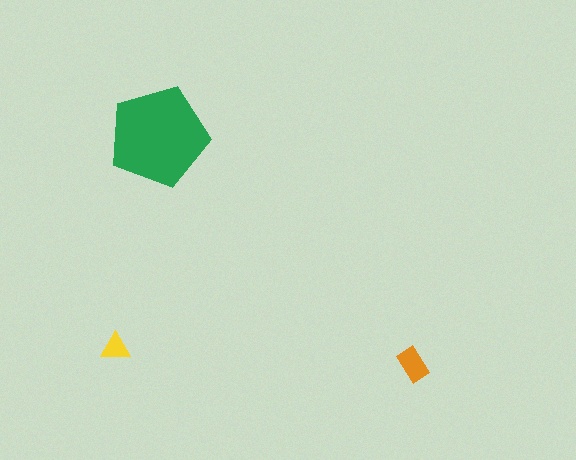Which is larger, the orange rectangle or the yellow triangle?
The orange rectangle.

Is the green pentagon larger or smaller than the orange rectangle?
Larger.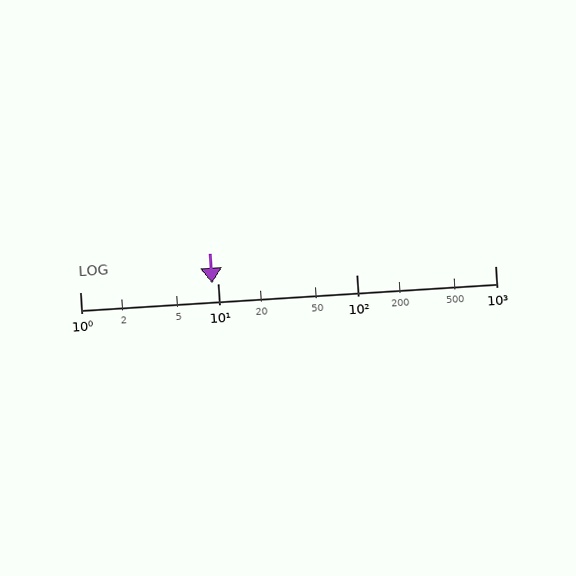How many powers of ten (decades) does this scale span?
The scale spans 3 decades, from 1 to 1000.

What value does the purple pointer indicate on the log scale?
The pointer indicates approximately 9.1.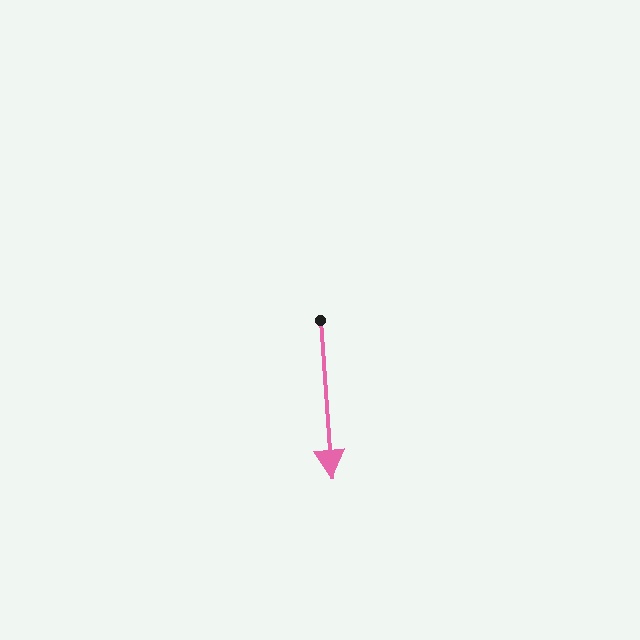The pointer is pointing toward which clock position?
Roughly 6 o'clock.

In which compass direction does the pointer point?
South.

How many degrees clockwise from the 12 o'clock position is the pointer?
Approximately 176 degrees.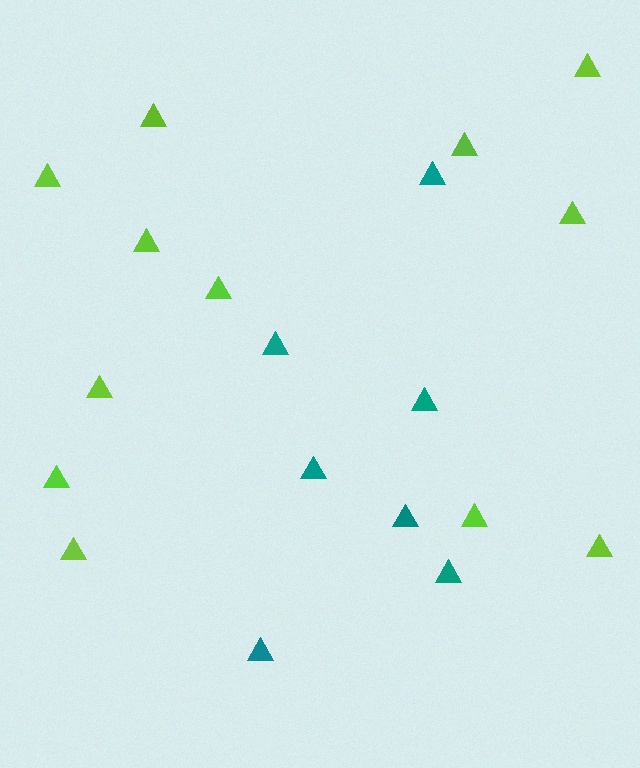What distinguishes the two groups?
There are 2 groups: one group of lime triangles (12) and one group of teal triangles (7).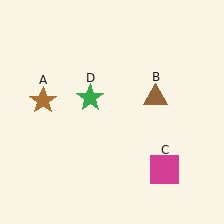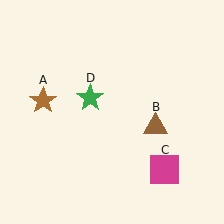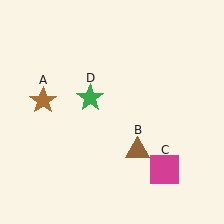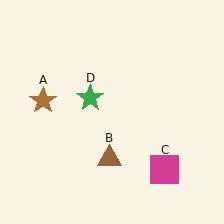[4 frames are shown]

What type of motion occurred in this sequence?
The brown triangle (object B) rotated clockwise around the center of the scene.